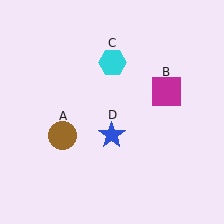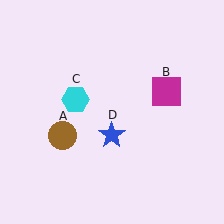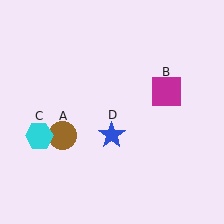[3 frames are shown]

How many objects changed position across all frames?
1 object changed position: cyan hexagon (object C).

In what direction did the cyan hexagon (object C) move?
The cyan hexagon (object C) moved down and to the left.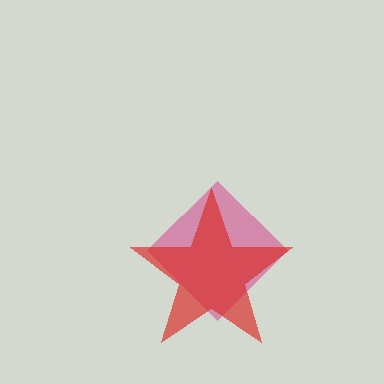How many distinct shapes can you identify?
There are 2 distinct shapes: a magenta diamond, a red star.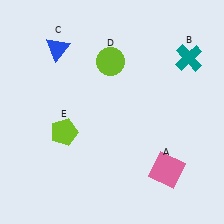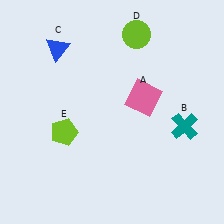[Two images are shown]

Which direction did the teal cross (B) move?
The teal cross (B) moved down.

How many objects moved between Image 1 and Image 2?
3 objects moved between the two images.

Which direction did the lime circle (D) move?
The lime circle (D) moved up.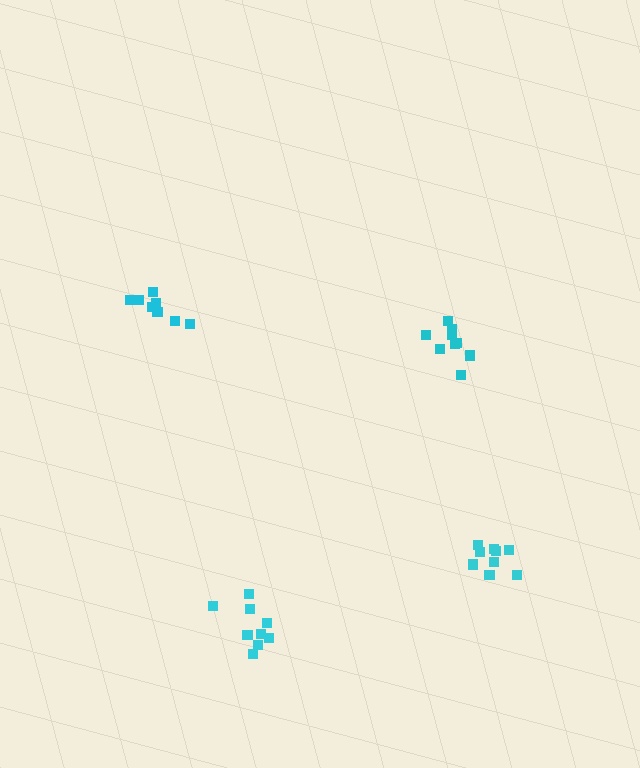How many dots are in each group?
Group 1: 8 dots, Group 2: 9 dots, Group 3: 9 dots, Group 4: 9 dots (35 total).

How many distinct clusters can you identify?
There are 4 distinct clusters.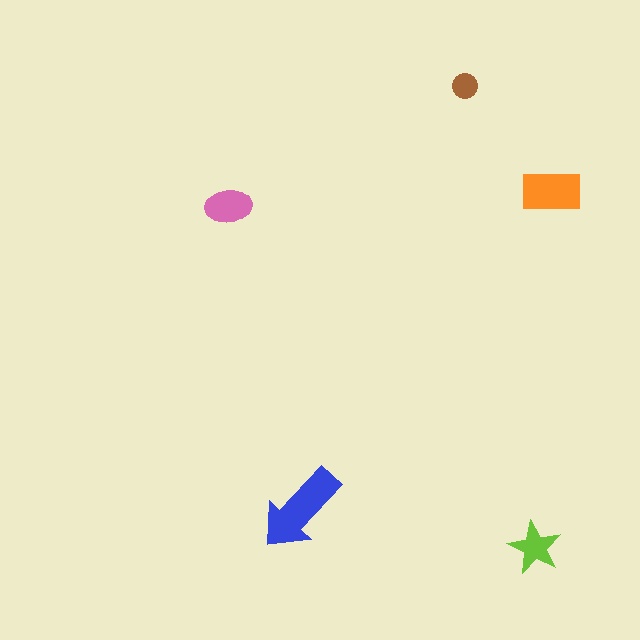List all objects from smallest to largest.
The brown circle, the lime star, the pink ellipse, the orange rectangle, the blue arrow.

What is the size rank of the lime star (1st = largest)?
4th.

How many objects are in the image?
There are 5 objects in the image.